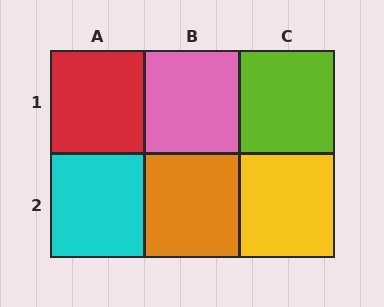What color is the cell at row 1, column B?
Pink.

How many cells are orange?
1 cell is orange.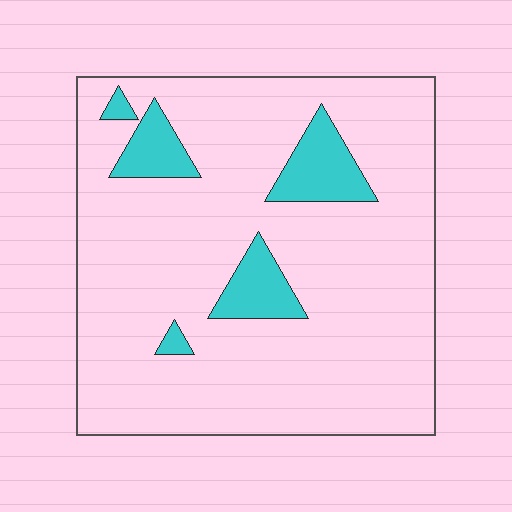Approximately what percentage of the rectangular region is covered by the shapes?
Approximately 10%.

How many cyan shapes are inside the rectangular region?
5.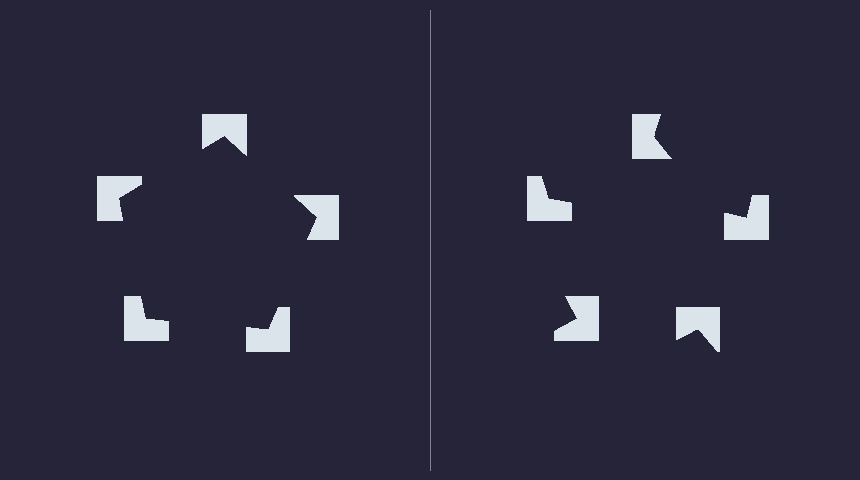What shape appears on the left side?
An illusory pentagon.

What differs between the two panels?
The notched squares are positioned identically on both sides; only the wedge orientations differ. On the left they align to a pentagon; on the right they are misaligned.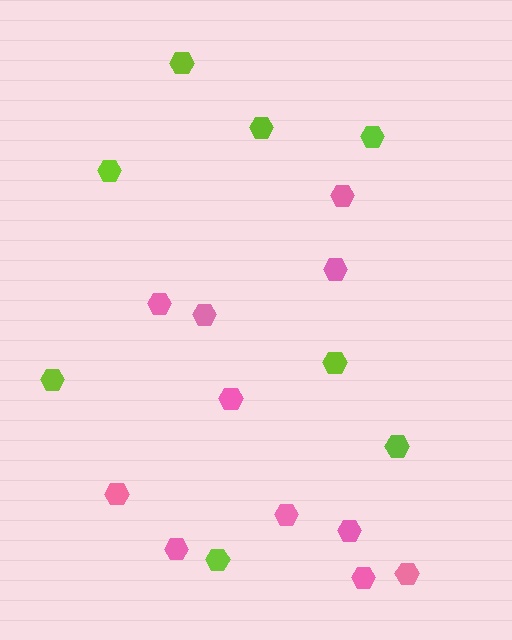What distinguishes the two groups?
There are 2 groups: one group of lime hexagons (8) and one group of pink hexagons (11).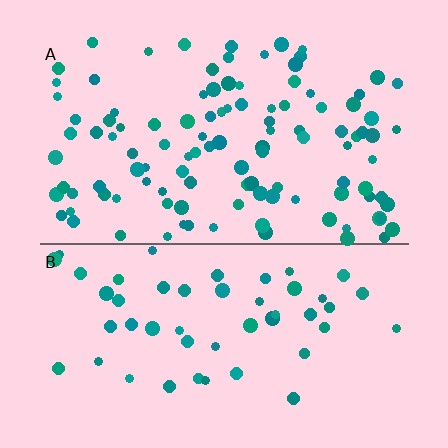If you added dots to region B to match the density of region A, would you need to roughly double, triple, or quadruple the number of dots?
Approximately double.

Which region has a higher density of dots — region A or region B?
A (the top).